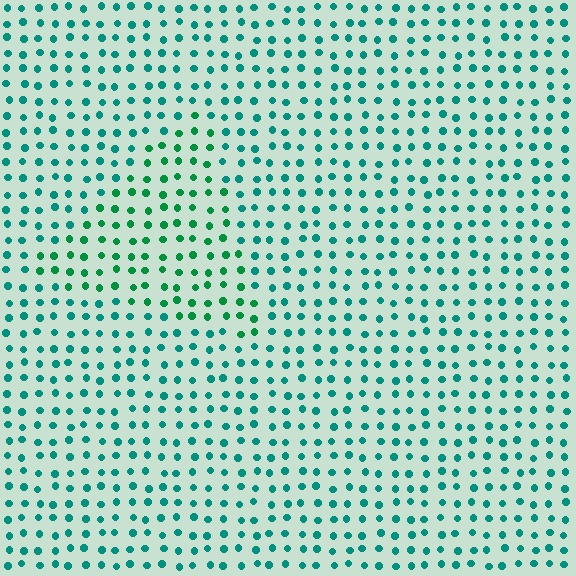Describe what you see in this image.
The image is filled with small teal elements in a uniform arrangement. A triangle-shaped region is visible where the elements are tinted to a slightly different hue, forming a subtle color boundary.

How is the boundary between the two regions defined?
The boundary is defined purely by a slight shift in hue (about 28 degrees). Spacing, size, and orientation are identical on both sides.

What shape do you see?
I see a triangle.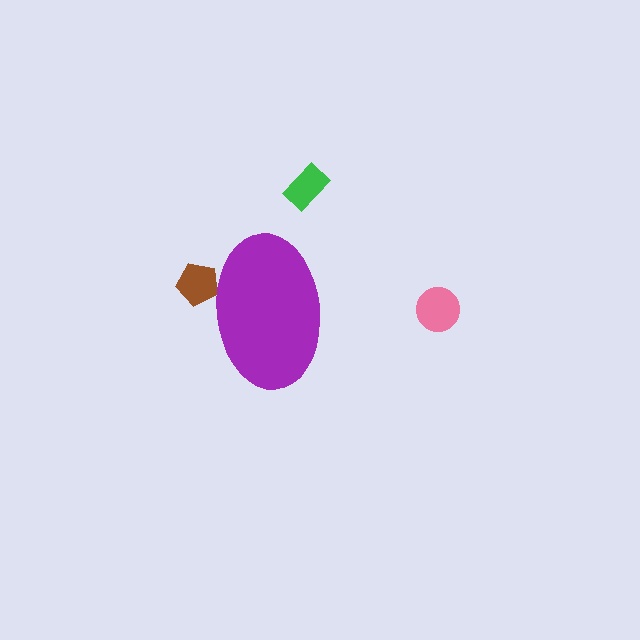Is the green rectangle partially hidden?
No, the green rectangle is fully visible.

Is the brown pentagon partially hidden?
Yes, the brown pentagon is partially hidden behind the purple ellipse.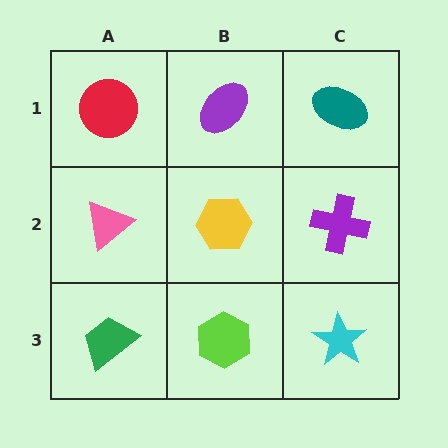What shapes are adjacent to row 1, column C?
A purple cross (row 2, column C), a purple ellipse (row 1, column B).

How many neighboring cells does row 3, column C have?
2.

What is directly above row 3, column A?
A pink triangle.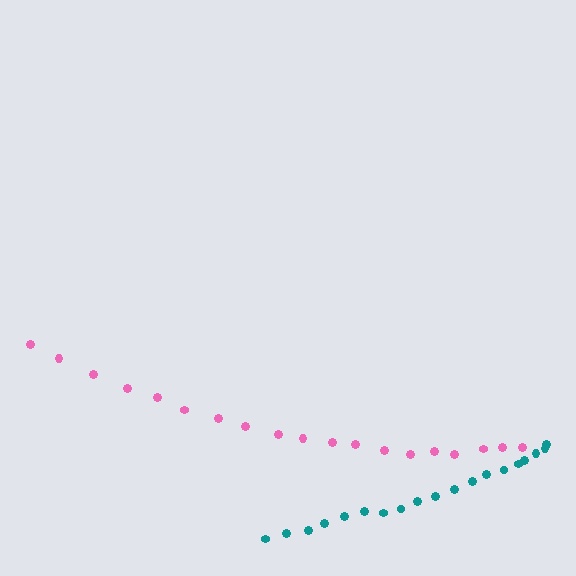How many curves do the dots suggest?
There are 2 distinct paths.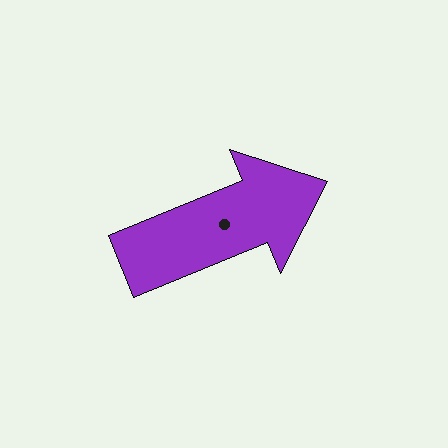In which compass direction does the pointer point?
East.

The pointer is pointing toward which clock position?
Roughly 2 o'clock.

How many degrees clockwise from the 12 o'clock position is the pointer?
Approximately 68 degrees.